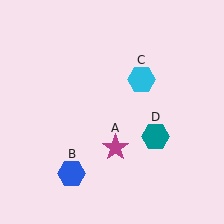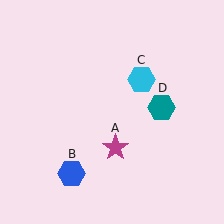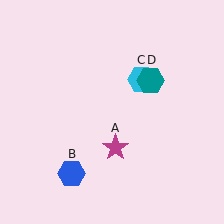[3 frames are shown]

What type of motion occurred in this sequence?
The teal hexagon (object D) rotated counterclockwise around the center of the scene.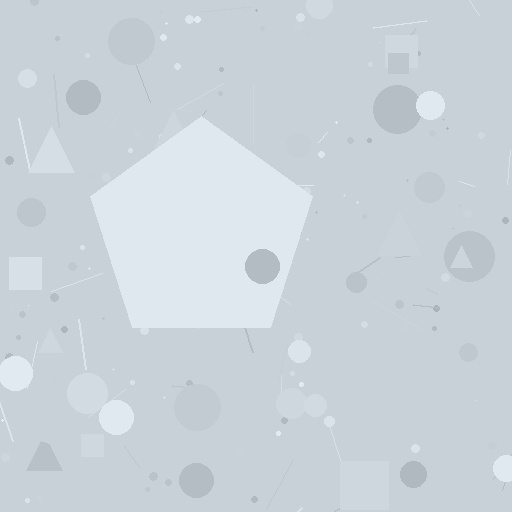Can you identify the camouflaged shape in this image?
The camouflaged shape is a pentagon.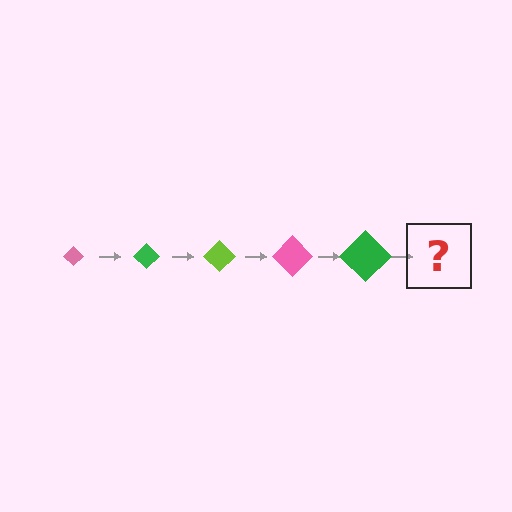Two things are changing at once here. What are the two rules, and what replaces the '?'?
The two rules are that the diamond grows larger each step and the color cycles through pink, green, and lime. The '?' should be a lime diamond, larger than the previous one.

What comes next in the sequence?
The next element should be a lime diamond, larger than the previous one.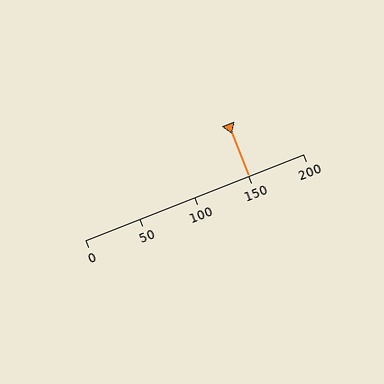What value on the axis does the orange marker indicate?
The marker indicates approximately 150.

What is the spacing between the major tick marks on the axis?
The major ticks are spaced 50 apart.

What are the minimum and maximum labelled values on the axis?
The axis runs from 0 to 200.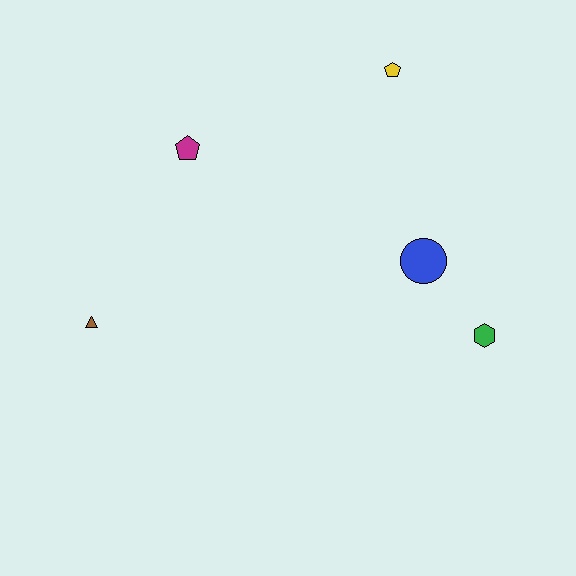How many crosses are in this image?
There are no crosses.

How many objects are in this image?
There are 5 objects.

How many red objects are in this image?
There are no red objects.